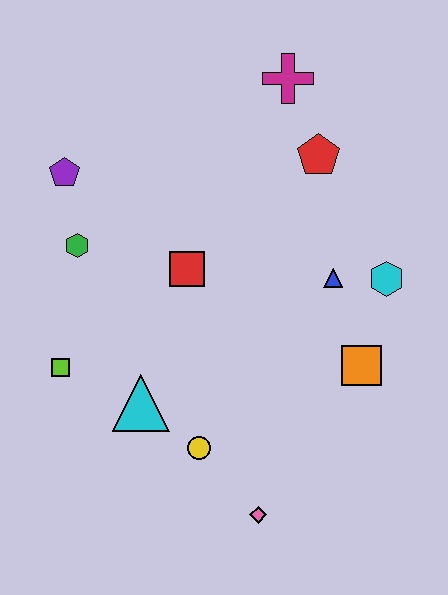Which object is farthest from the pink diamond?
The magenta cross is farthest from the pink diamond.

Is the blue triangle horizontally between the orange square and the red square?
Yes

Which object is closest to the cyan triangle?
The yellow circle is closest to the cyan triangle.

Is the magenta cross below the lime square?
No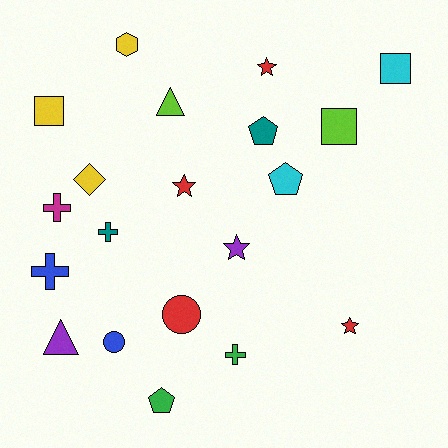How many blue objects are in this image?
There are 2 blue objects.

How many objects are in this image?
There are 20 objects.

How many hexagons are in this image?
There is 1 hexagon.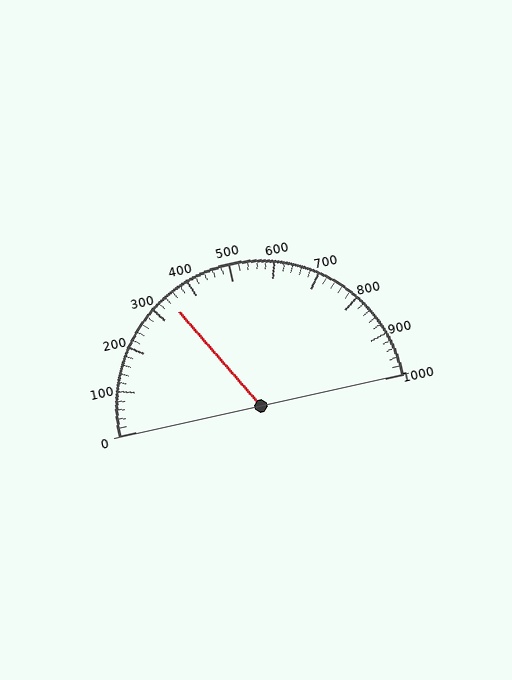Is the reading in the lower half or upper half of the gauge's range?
The reading is in the lower half of the range (0 to 1000).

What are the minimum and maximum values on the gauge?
The gauge ranges from 0 to 1000.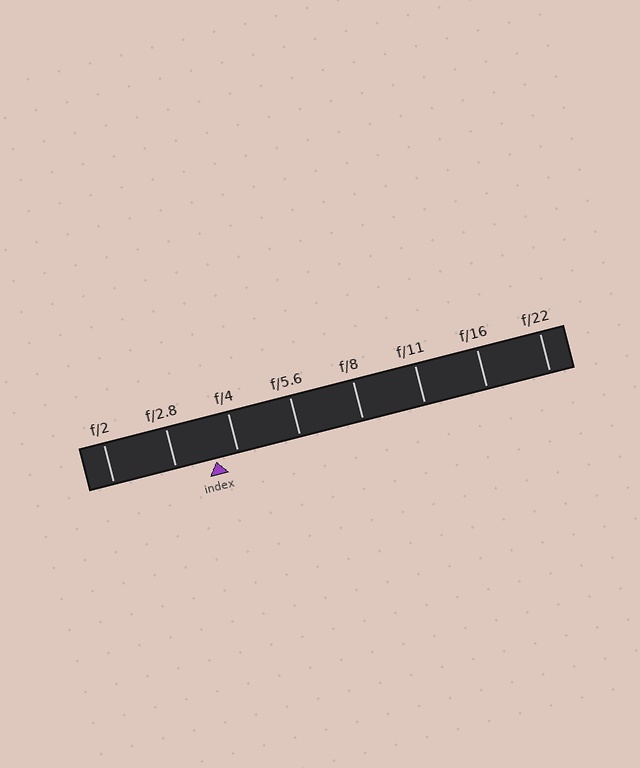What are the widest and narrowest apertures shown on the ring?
The widest aperture shown is f/2 and the narrowest is f/22.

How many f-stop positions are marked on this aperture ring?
There are 8 f-stop positions marked.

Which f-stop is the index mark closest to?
The index mark is closest to f/4.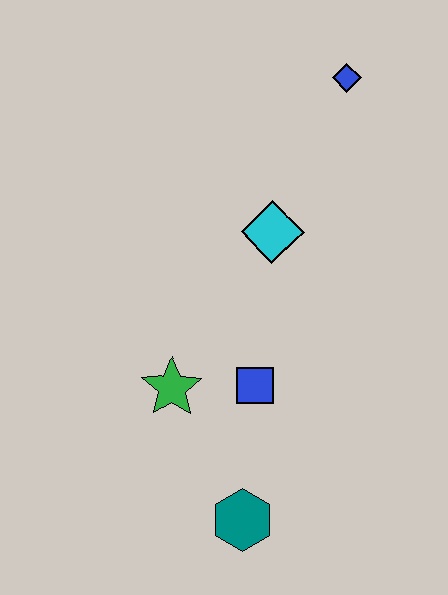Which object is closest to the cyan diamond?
The blue square is closest to the cyan diamond.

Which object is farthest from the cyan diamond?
The teal hexagon is farthest from the cyan diamond.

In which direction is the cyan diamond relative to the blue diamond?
The cyan diamond is below the blue diamond.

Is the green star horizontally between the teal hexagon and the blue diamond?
No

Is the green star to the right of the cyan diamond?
No